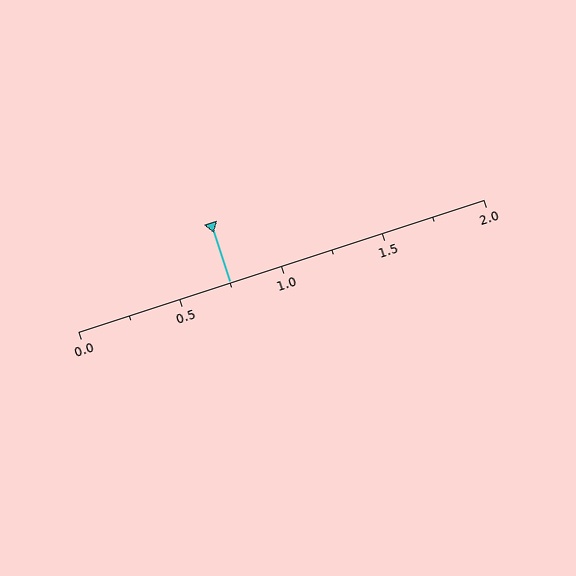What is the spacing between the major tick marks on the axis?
The major ticks are spaced 0.5 apart.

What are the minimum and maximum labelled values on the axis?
The axis runs from 0.0 to 2.0.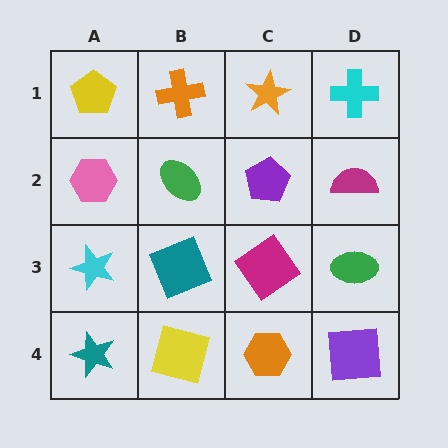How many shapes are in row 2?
4 shapes.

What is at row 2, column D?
A magenta semicircle.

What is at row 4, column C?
An orange hexagon.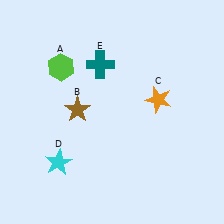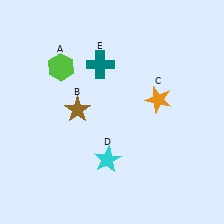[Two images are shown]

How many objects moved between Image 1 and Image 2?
1 object moved between the two images.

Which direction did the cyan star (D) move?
The cyan star (D) moved right.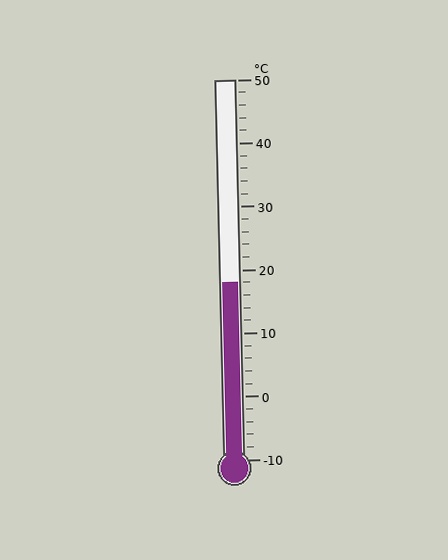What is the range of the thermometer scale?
The thermometer scale ranges from -10°C to 50°C.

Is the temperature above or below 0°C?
The temperature is above 0°C.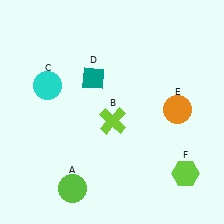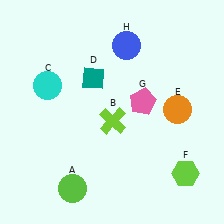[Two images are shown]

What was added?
A pink pentagon (G), a blue circle (H) were added in Image 2.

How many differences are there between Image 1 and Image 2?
There are 2 differences between the two images.